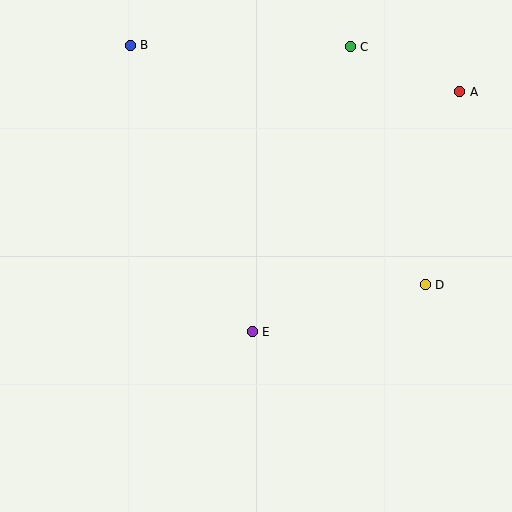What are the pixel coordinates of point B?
Point B is at (130, 45).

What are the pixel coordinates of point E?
Point E is at (252, 332).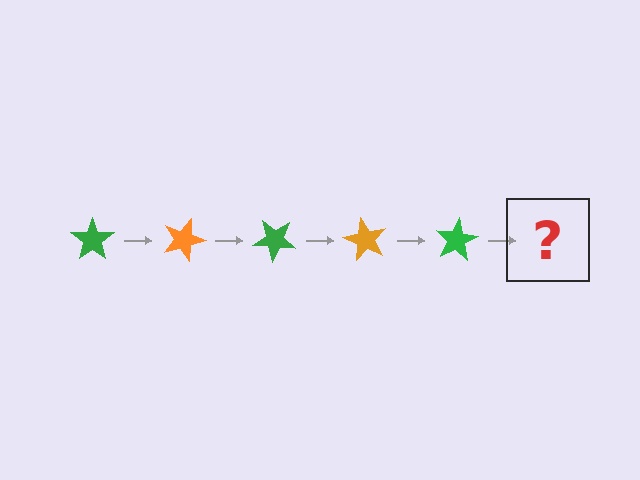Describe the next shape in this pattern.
It should be an orange star, rotated 100 degrees from the start.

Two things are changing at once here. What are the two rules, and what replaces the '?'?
The two rules are that it rotates 20 degrees each step and the color cycles through green and orange. The '?' should be an orange star, rotated 100 degrees from the start.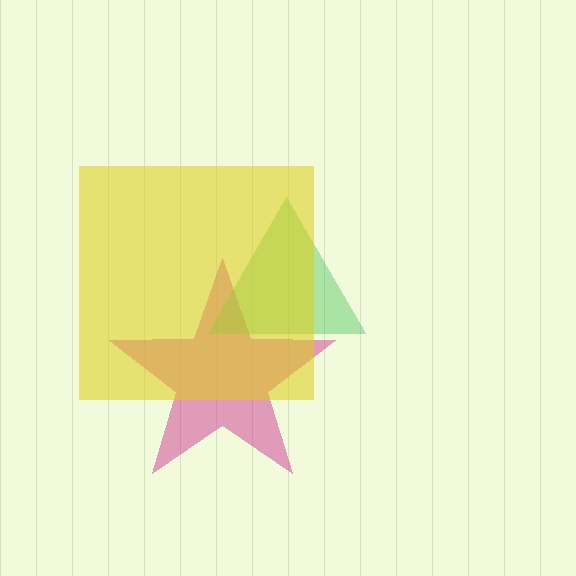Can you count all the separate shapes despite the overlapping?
Yes, there are 3 separate shapes.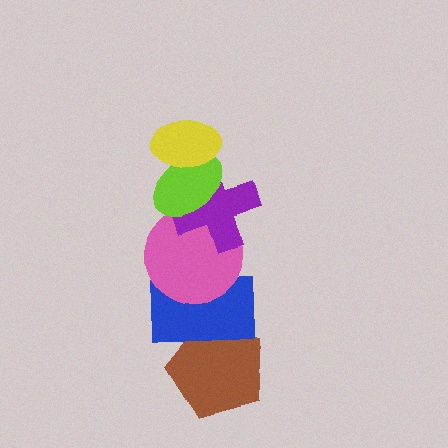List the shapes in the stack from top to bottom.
From top to bottom: the yellow ellipse, the lime ellipse, the purple cross, the pink circle, the blue rectangle, the brown pentagon.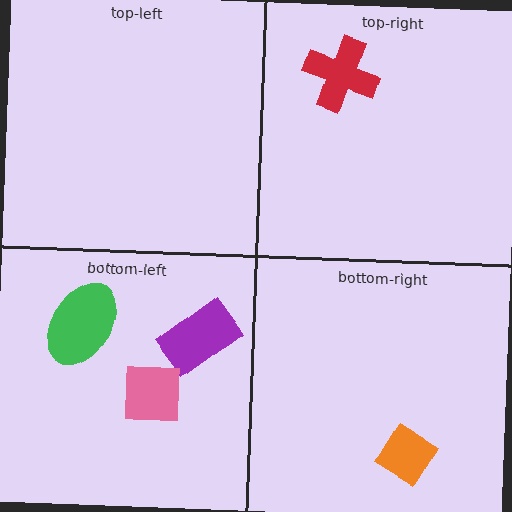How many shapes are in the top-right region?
1.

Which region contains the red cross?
The top-right region.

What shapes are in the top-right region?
The red cross.